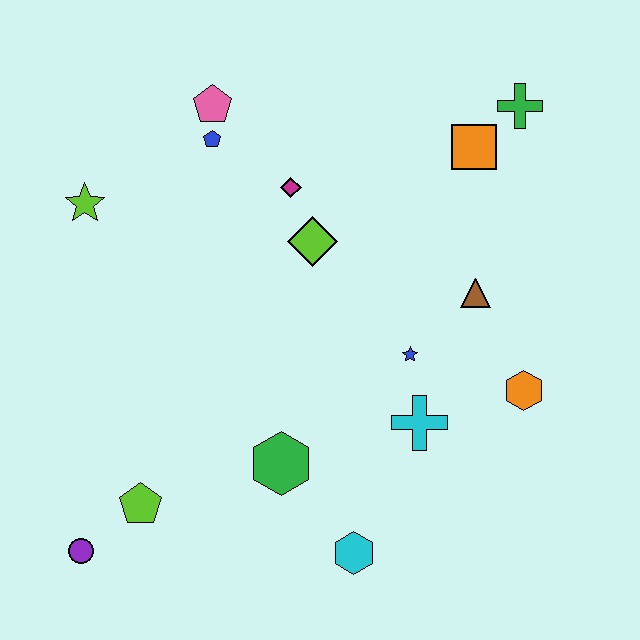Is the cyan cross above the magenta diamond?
No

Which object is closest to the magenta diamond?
The lime diamond is closest to the magenta diamond.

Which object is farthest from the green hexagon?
The green cross is farthest from the green hexagon.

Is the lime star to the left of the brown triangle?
Yes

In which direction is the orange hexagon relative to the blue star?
The orange hexagon is to the right of the blue star.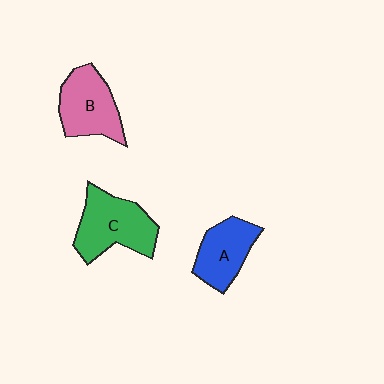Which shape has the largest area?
Shape C (green).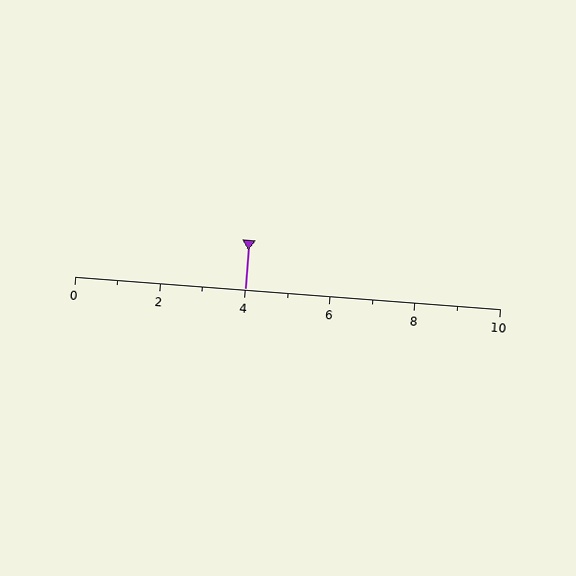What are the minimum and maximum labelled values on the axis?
The axis runs from 0 to 10.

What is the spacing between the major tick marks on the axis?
The major ticks are spaced 2 apart.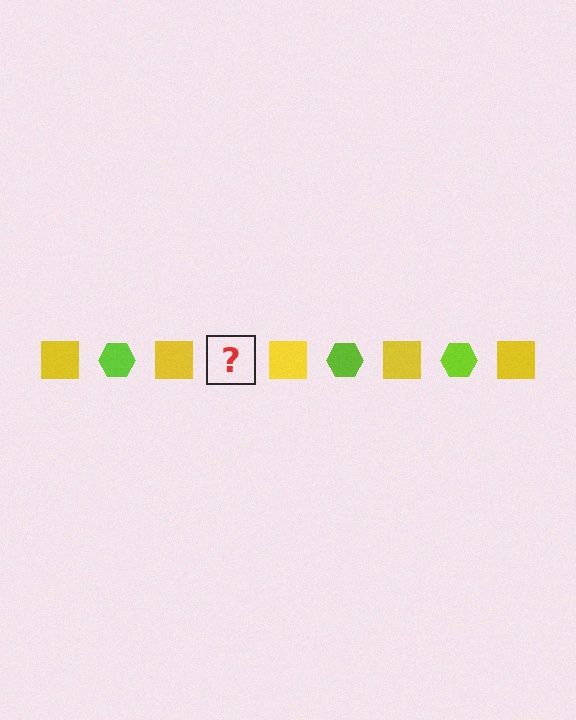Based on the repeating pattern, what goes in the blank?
The blank should be a lime hexagon.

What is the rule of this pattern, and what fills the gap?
The rule is that the pattern alternates between yellow square and lime hexagon. The gap should be filled with a lime hexagon.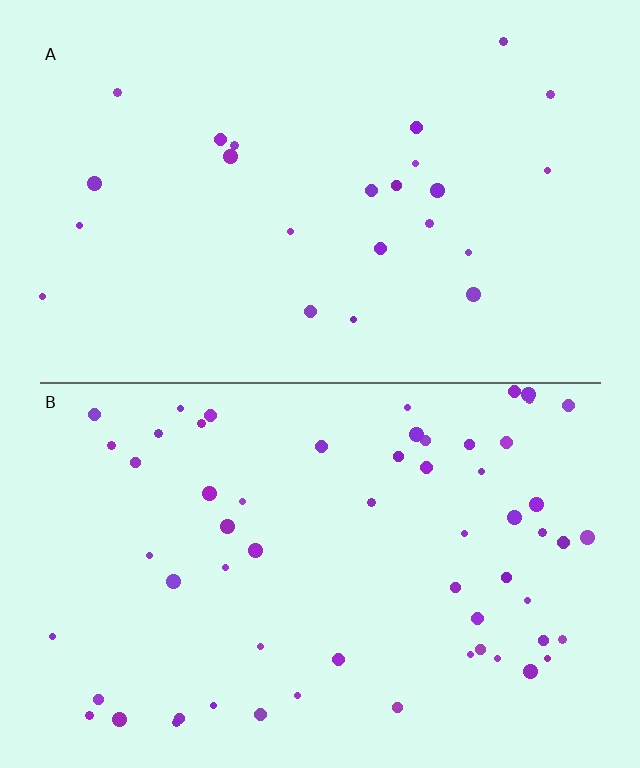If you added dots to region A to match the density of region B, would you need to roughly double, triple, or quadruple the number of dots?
Approximately triple.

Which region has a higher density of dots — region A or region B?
B (the bottom).